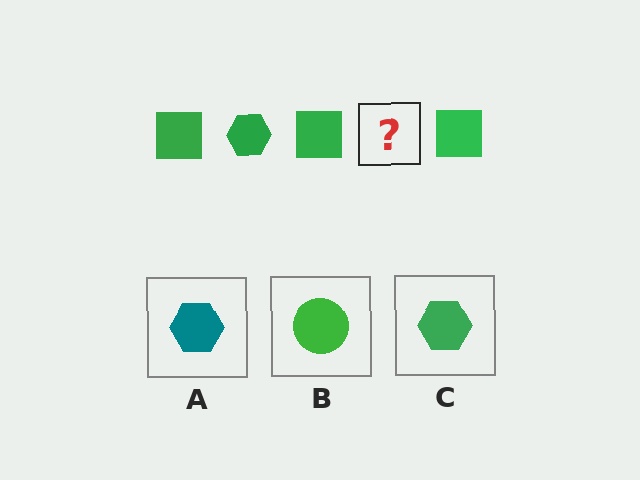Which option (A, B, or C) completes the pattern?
C.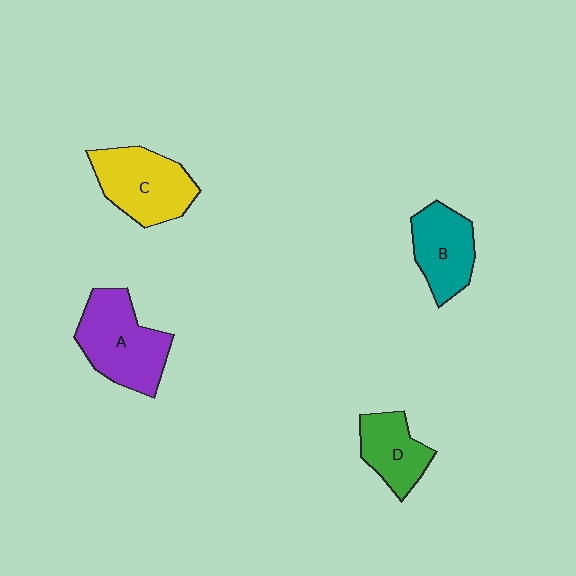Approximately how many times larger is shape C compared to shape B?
Approximately 1.3 times.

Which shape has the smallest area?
Shape D (green).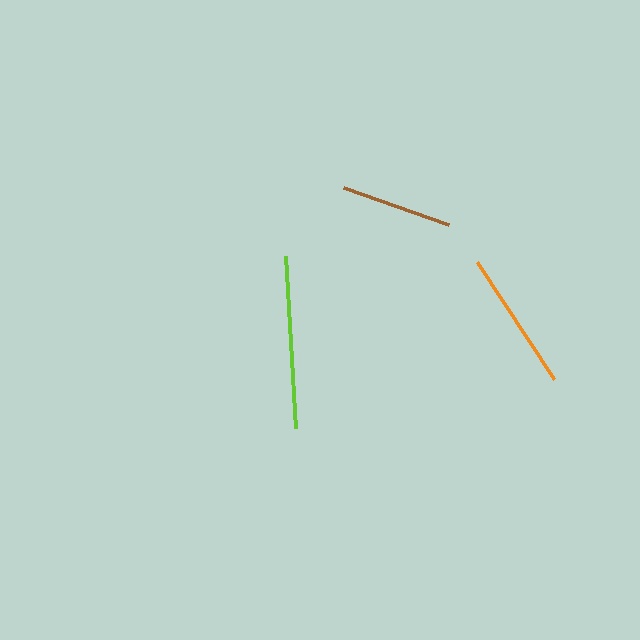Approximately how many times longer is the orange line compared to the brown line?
The orange line is approximately 1.2 times the length of the brown line.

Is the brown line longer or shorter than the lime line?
The lime line is longer than the brown line.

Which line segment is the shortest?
The brown line is the shortest at approximately 112 pixels.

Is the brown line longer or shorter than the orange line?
The orange line is longer than the brown line.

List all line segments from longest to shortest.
From longest to shortest: lime, orange, brown.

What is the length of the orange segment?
The orange segment is approximately 140 pixels long.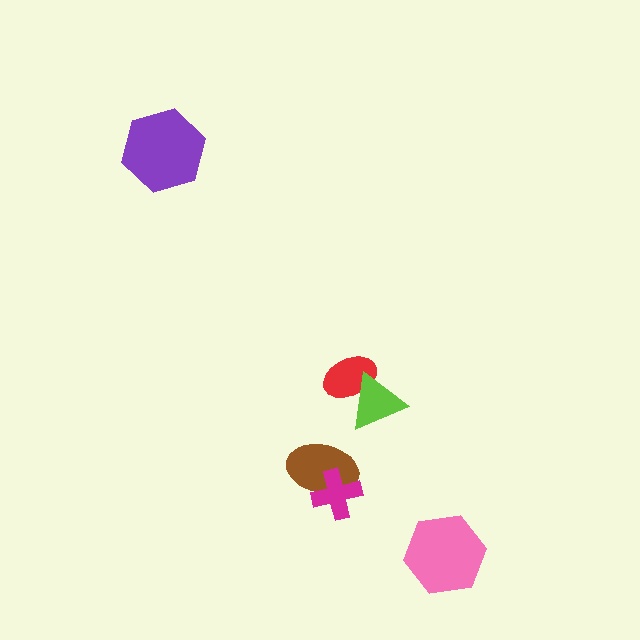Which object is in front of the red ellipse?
The lime triangle is in front of the red ellipse.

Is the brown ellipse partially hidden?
Yes, it is partially covered by another shape.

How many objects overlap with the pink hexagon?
0 objects overlap with the pink hexagon.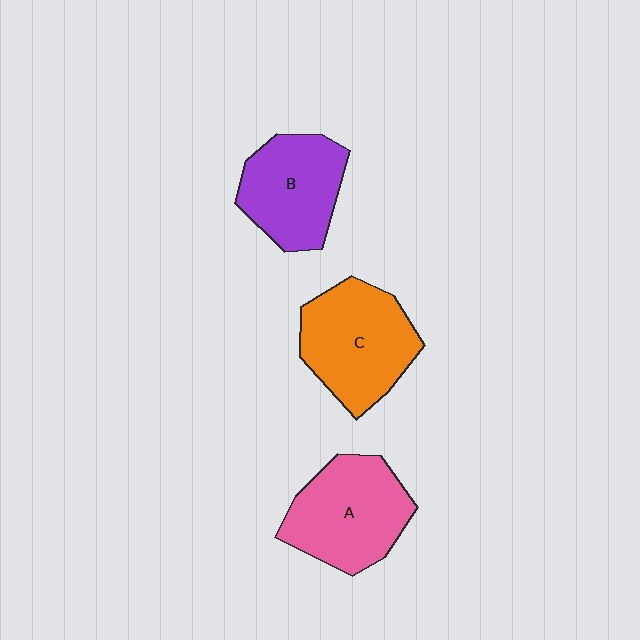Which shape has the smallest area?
Shape B (purple).